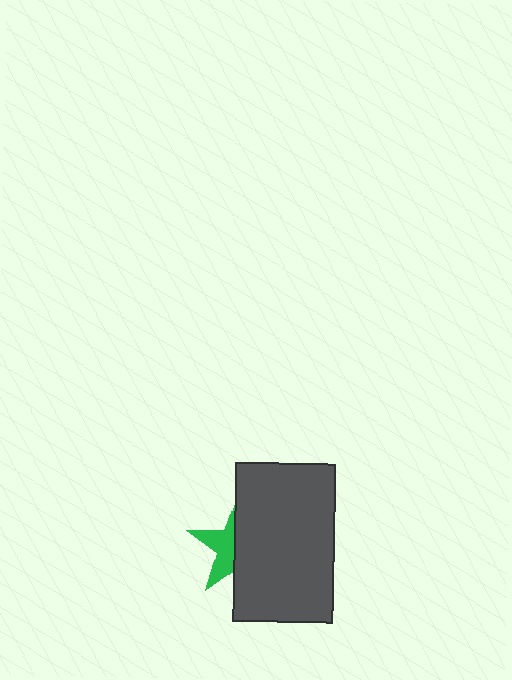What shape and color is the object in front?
The object in front is a dark gray rectangle.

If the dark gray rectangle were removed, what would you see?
You would see the complete green star.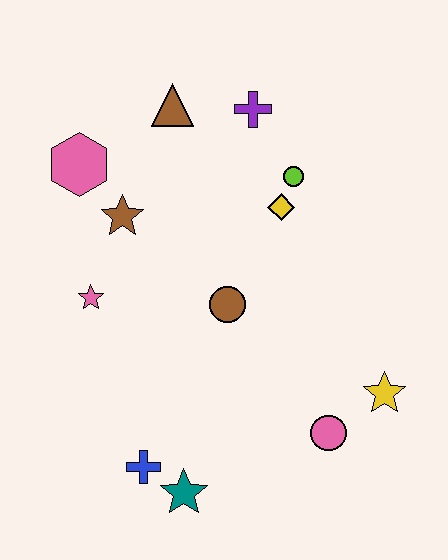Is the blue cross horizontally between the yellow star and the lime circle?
No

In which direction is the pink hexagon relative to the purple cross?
The pink hexagon is to the left of the purple cross.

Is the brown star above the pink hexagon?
No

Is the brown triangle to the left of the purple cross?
Yes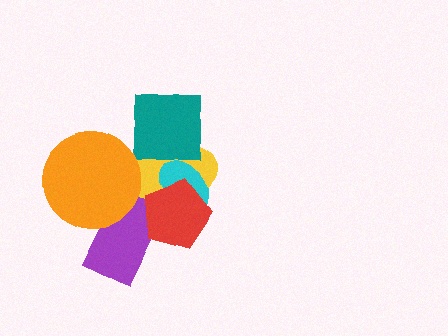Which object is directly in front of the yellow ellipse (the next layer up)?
The cyan ellipse is directly in front of the yellow ellipse.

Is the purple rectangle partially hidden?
Yes, it is partially covered by another shape.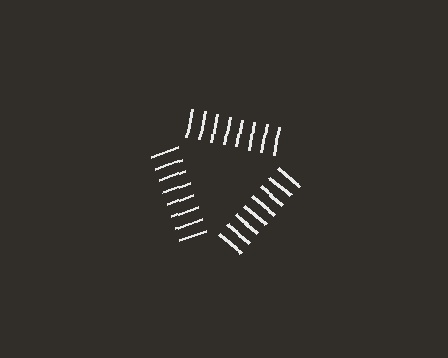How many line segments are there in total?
24 — 8 along each of the 3 edges.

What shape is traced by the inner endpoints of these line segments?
An illusory triangle — the line segments terminate on its edges but no continuous stroke is drawn.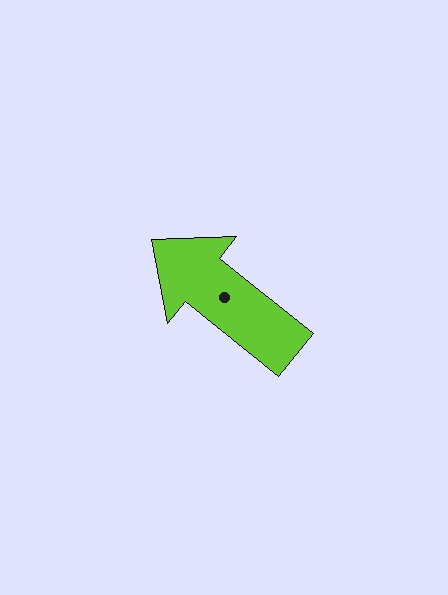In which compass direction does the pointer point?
Northwest.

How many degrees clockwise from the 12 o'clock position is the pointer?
Approximately 309 degrees.